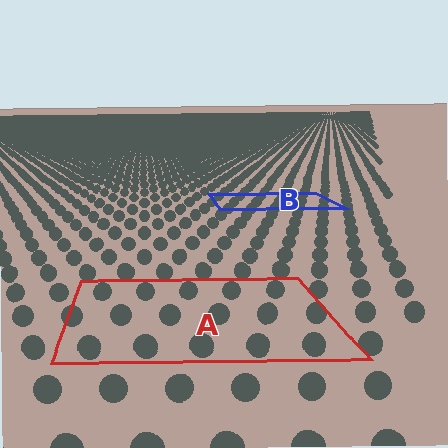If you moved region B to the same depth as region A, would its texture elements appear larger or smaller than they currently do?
They would appear larger. At a closer depth, the same texture elements are projected at a bigger on-screen size.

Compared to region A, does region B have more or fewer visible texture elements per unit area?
Region B has more texture elements per unit area — they are packed more densely because it is farther away.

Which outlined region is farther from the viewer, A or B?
Region B is farther from the viewer — the texture elements inside it appear smaller and more densely packed.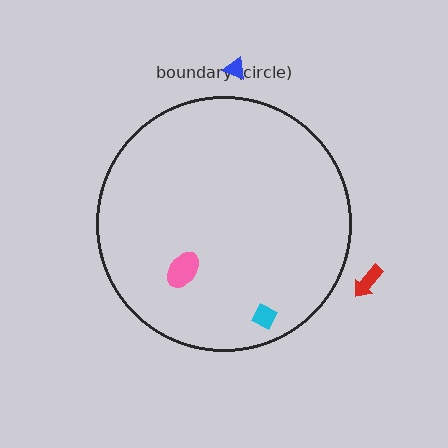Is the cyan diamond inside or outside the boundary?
Inside.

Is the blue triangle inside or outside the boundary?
Outside.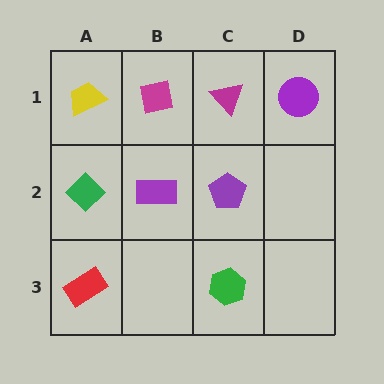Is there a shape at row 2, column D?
No, that cell is empty.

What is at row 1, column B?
A magenta square.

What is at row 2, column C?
A purple pentagon.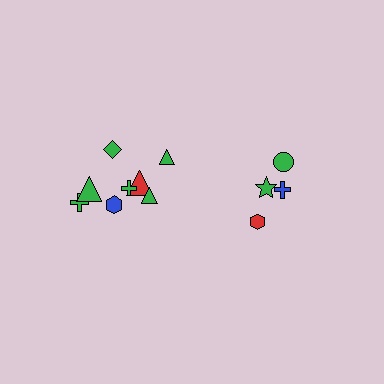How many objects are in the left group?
There are 8 objects.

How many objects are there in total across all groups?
There are 12 objects.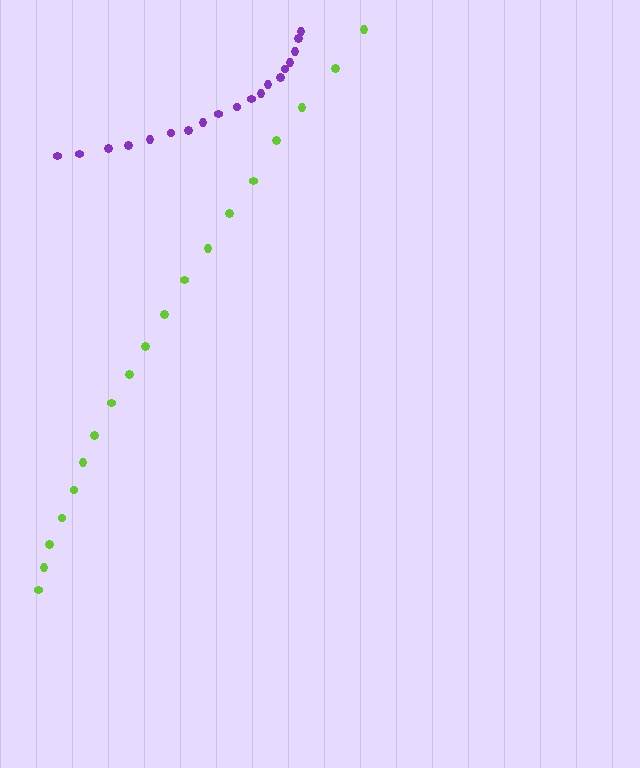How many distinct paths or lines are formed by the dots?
There are 2 distinct paths.